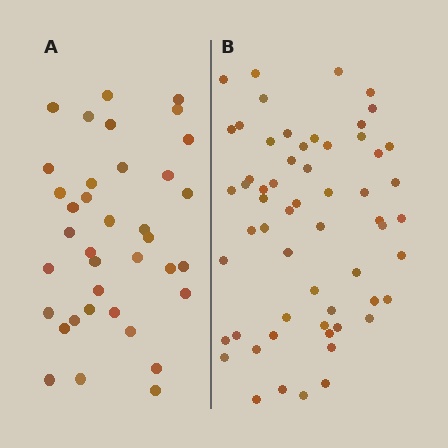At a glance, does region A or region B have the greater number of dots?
Region B (the right region) has more dots.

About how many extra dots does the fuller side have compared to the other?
Region B has approximately 20 more dots than region A.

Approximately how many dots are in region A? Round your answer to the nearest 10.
About 40 dots. (The exact count is 37, which rounds to 40.)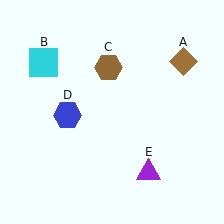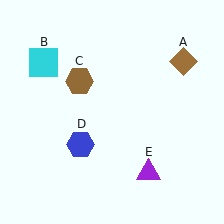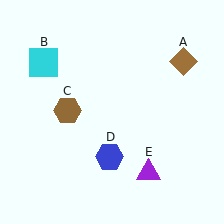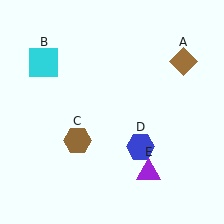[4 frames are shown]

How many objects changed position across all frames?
2 objects changed position: brown hexagon (object C), blue hexagon (object D).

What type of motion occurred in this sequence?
The brown hexagon (object C), blue hexagon (object D) rotated counterclockwise around the center of the scene.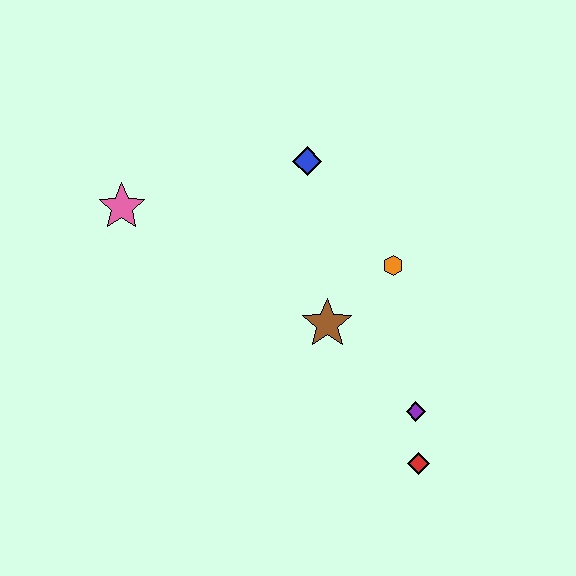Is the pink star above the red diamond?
Yes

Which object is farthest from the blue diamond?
The red diamond is farthest from the blue diamond.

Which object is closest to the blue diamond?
The orange hexagon is closest to the blue diamond.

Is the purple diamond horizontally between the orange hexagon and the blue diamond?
No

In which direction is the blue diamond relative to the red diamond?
The blue diamond is above the red diamond.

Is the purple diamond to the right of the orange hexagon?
Yes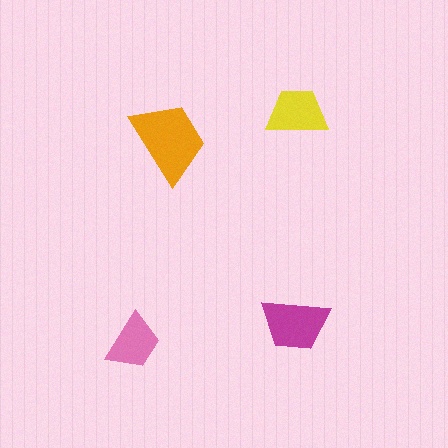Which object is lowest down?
The pink trapezoid is bottommost.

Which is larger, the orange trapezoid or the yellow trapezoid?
The orange one.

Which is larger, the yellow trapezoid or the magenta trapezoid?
The magenta one.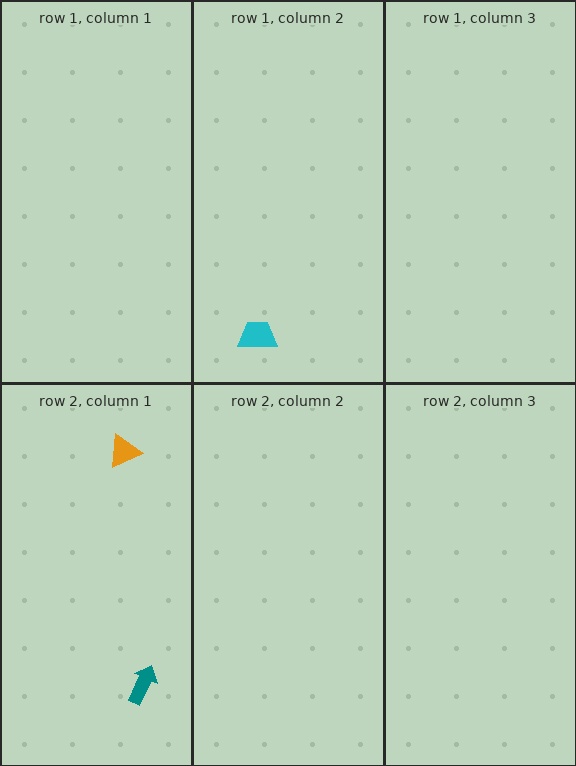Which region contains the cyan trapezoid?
The row 1, column 2 region.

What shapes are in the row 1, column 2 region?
The cyan trapezoid.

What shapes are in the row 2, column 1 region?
The orange triangle, the teal arrow.